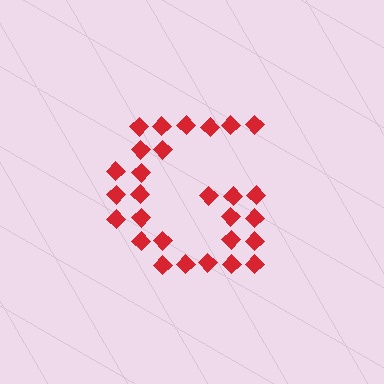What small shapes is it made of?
It is made of small diamonds.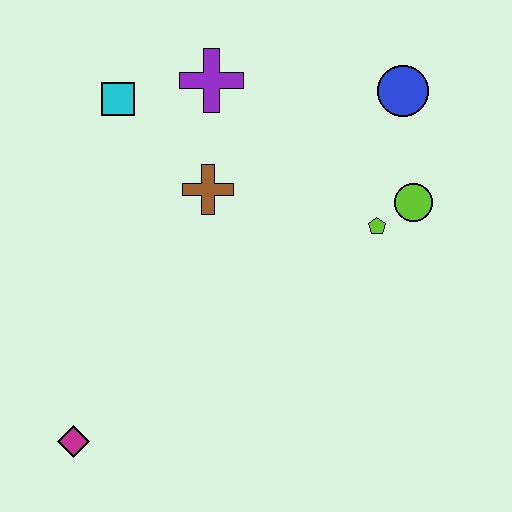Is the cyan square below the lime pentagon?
No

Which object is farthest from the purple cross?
The magenta diamond is farthest from the purple cross.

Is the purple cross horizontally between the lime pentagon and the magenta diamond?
Yes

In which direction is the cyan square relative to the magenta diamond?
The cyan square is above the magenta diamond.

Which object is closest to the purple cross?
The cyan square is closest to the purple cross.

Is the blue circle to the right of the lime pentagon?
Yes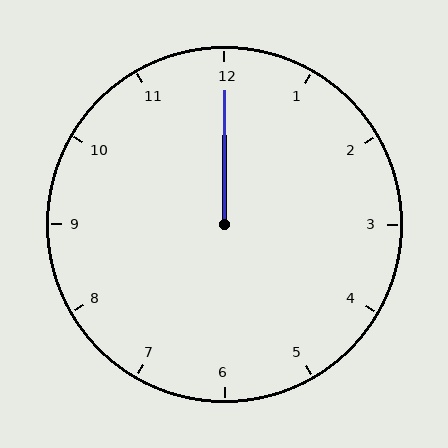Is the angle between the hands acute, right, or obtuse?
It is acute.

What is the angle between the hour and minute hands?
Approximately 0 degrees.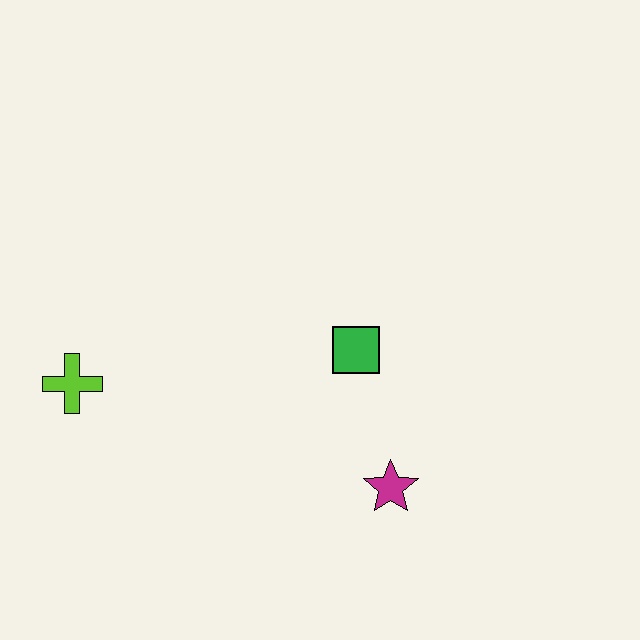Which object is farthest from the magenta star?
The lime cross is farthest from the magenta star.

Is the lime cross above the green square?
No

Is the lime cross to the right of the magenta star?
No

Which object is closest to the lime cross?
The green square is closest to the lime cross.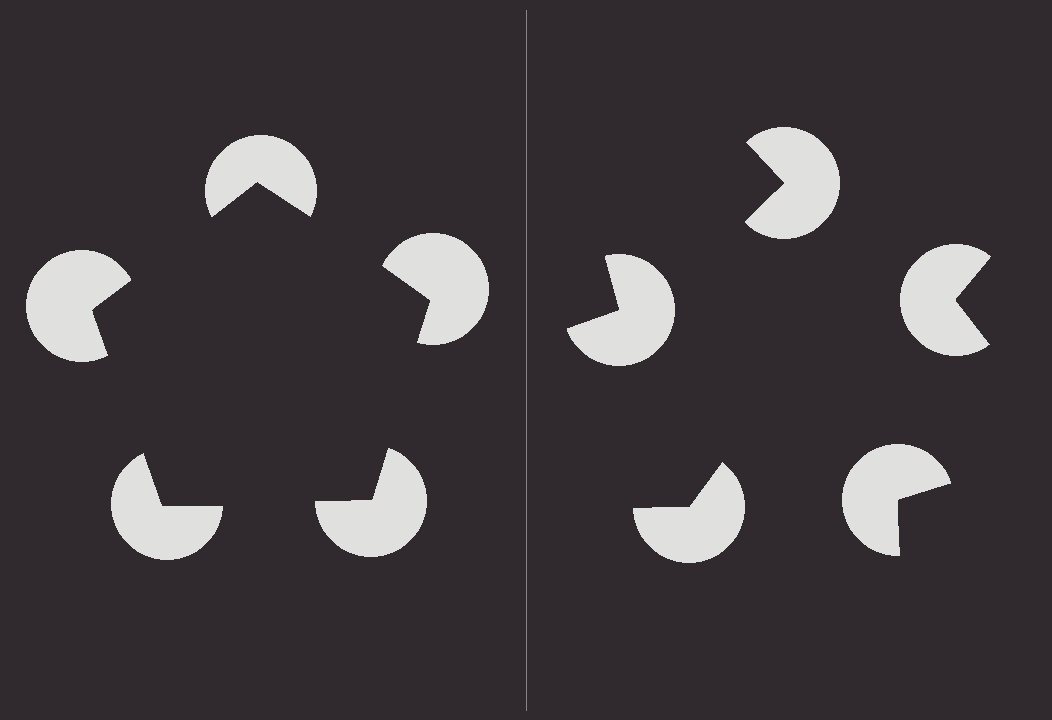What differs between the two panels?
The pac-man discs are positioned identically on both sides; only the wedge orientations differ. On the left they align to a pentagon; on the right they are misaligned.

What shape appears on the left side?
An illusory pentagon.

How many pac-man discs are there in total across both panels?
10 — 5 on each side.